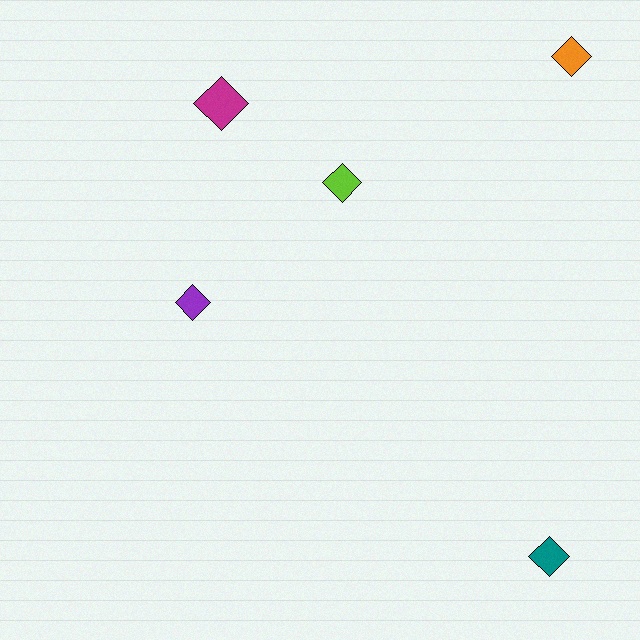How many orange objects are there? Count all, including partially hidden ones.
There is 1 orange object.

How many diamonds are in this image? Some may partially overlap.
There are 5 diamonds.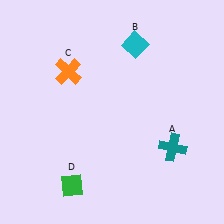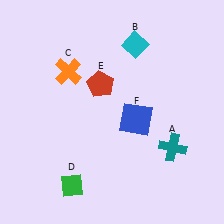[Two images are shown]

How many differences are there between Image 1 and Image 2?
There are 2 differences between the two images.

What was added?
A red pentagon (E), a blue square (F) were added in Image 2.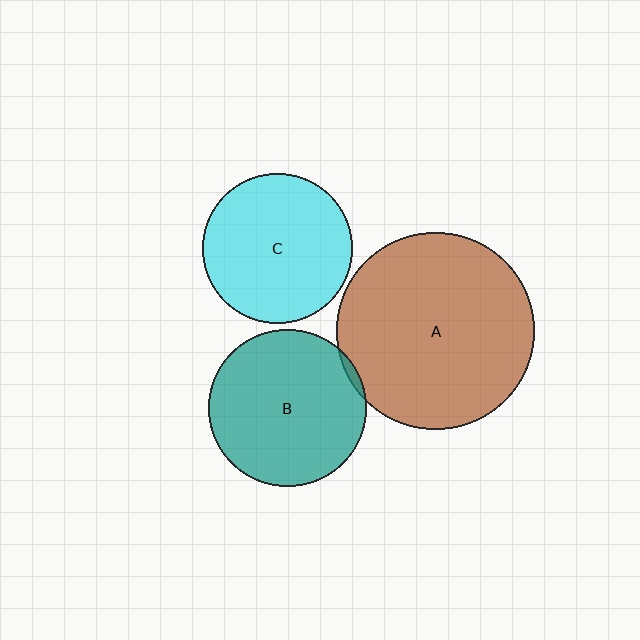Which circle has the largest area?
Circle A (brown).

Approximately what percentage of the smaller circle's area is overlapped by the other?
Approximately 5%.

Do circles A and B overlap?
Yes.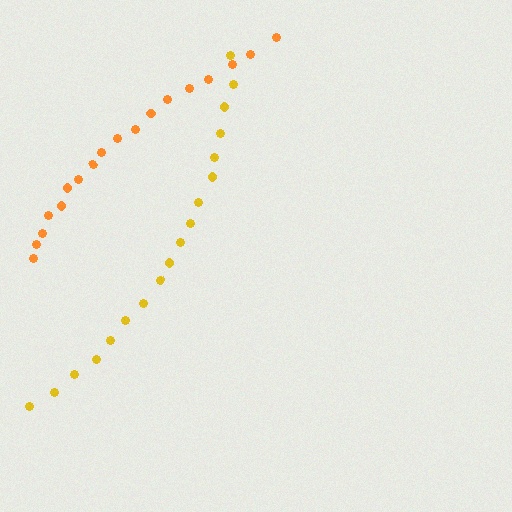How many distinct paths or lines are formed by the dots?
There are 2 distinct paths.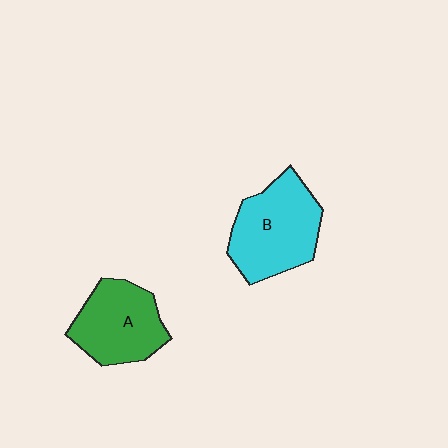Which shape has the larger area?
Shape B (cyan).